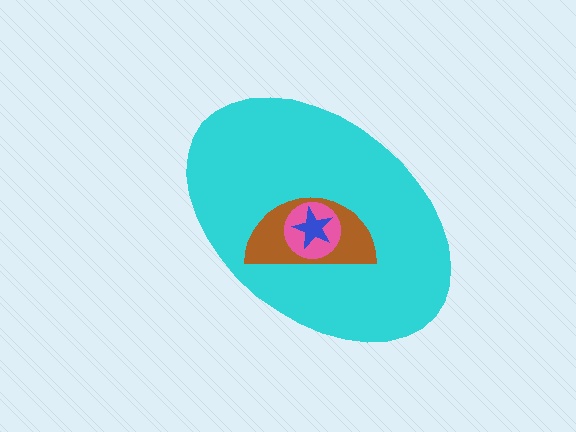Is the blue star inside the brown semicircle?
Yes.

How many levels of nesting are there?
4.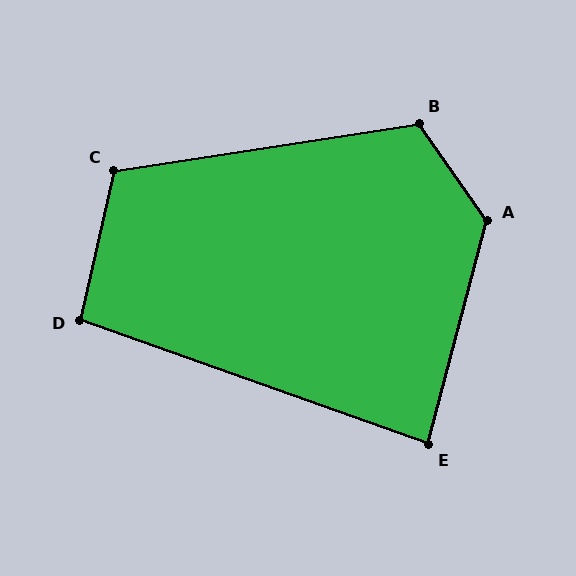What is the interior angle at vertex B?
Approximately 116 degrees (obtuse).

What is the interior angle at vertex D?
Approximately 97 degrees (obtuse).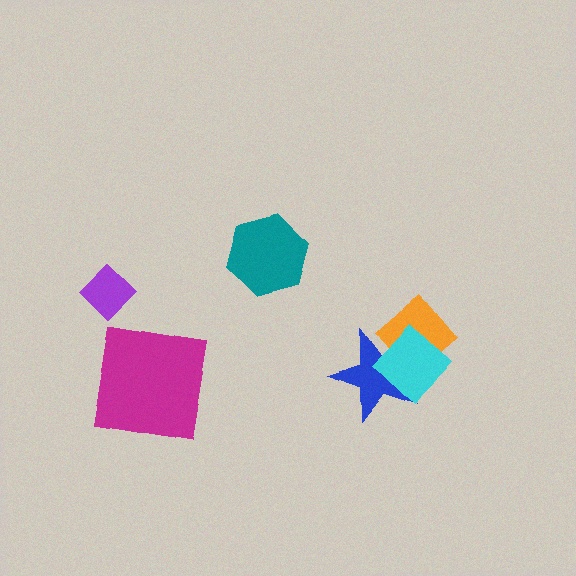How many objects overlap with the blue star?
2 objects overlap with the blue star.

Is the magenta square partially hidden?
No, no other shape covers it.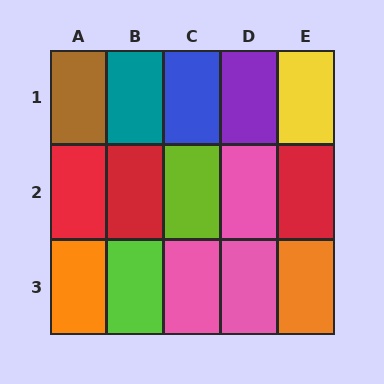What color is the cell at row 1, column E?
Yellow.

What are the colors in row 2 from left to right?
Red, red, lime, pink, red.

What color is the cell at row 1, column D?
Purple.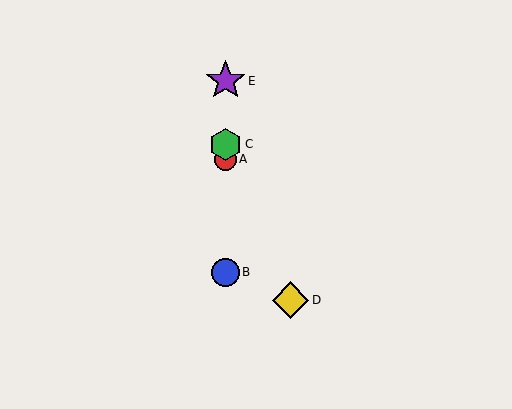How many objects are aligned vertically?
4 objects (A, B, C, E) are aligned vertically.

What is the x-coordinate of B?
Object B is at x≈226.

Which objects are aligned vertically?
Objects A, B, C, E are aligned vertically.